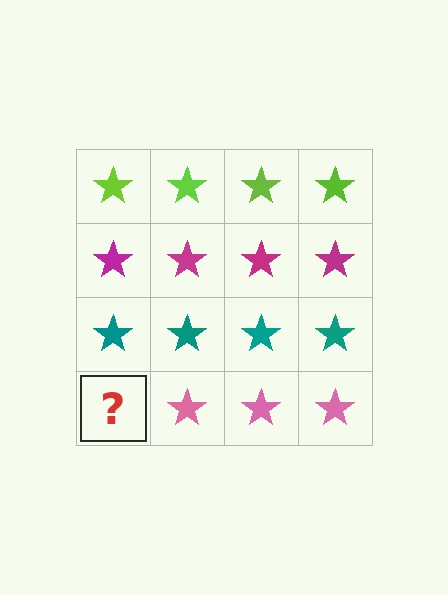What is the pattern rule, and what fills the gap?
The rule is that each row has a consistent color. The gap should be filled with a pink star.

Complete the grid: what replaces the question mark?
The question mark should be replaced with a pink star.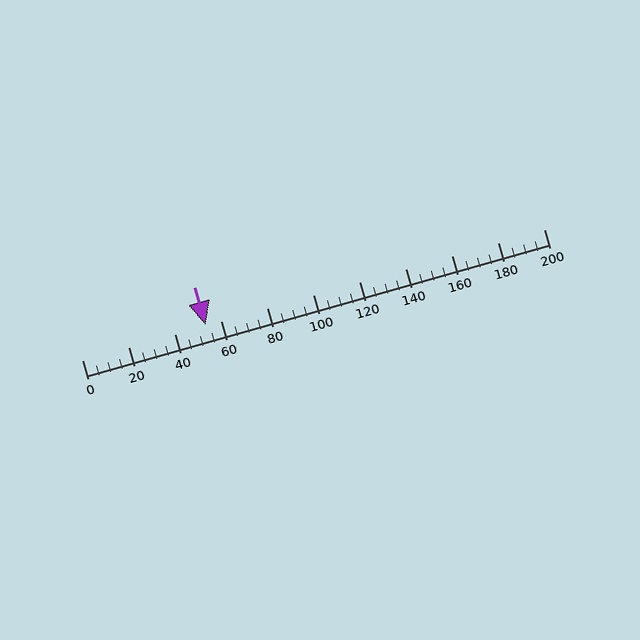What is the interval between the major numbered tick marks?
The major tick marks are spaced 20 units apart.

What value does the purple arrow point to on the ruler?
The purple arrow points to approximately 53.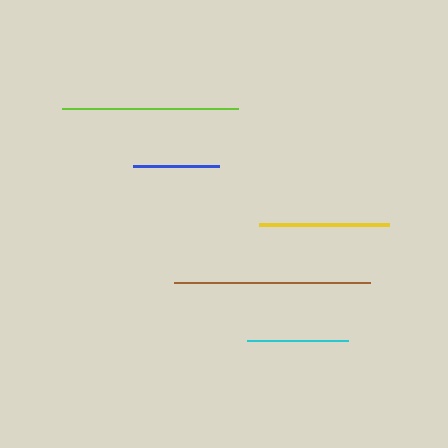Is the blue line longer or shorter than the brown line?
The brown line is longer than the blue line.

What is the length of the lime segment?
The lime segment is approximately 177 pixels long.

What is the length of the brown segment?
The brown segment is approximately 197 pixels long.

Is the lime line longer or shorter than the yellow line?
The lime line is longer than the yellow line.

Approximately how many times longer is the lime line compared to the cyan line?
The lime line is approximately 1.7 times the length of the cyan line.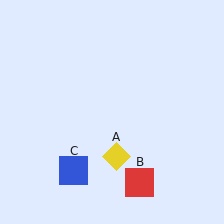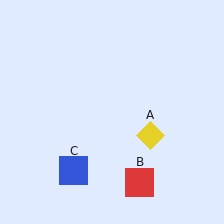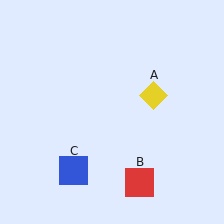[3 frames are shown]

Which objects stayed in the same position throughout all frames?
Red square (object B) and blue square (object C) remained stationary.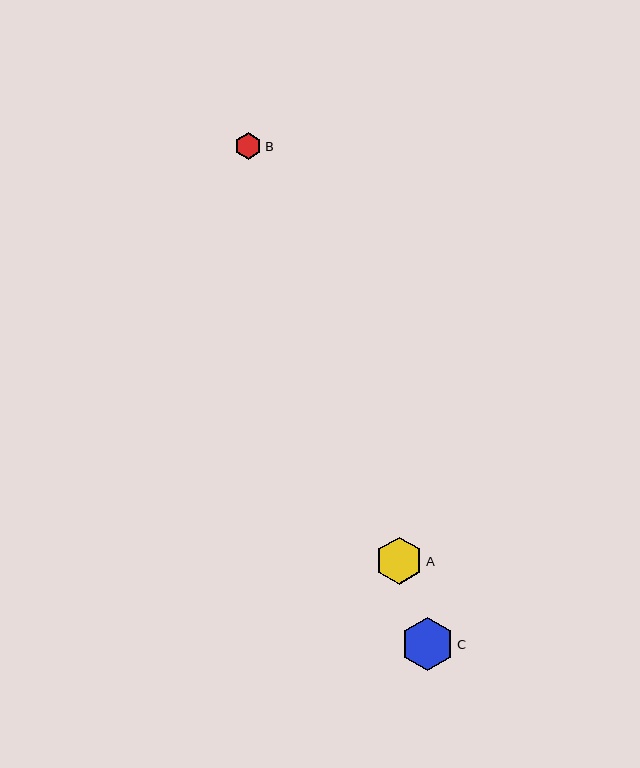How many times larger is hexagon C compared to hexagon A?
Hexagon C is approximately 1.1 times the size of hexagon A.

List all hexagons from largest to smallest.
From largest to smallest: C, A, B.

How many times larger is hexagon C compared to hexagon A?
Hexagon C is approximately 1.1 times the size of hexagon A.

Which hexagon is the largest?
Hexagon C is the largest with a size of approximately 53 pixels.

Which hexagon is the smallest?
Hexagon B is the smallest with a size of approximately 27 pixels.